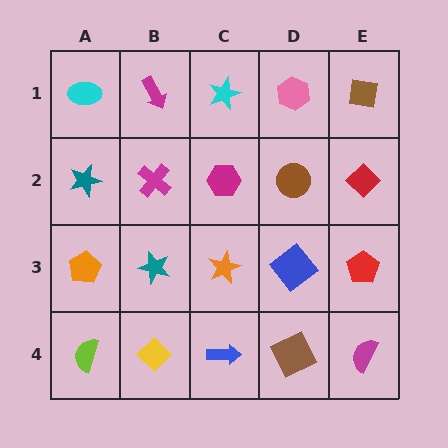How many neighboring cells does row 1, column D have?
3.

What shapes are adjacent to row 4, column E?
A red pentagon (row 3, column E), a brown square (row 4, column D).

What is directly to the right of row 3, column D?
A red pentagon.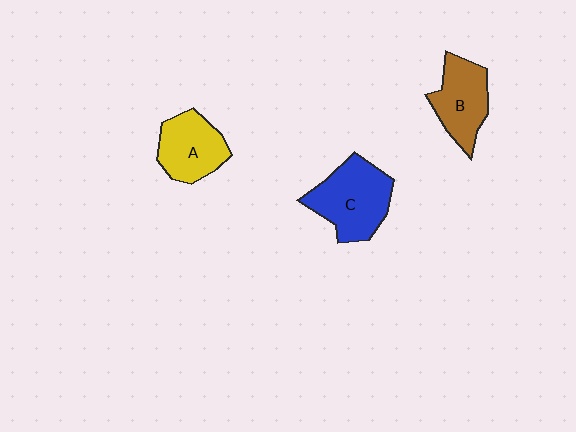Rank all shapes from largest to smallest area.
From largest to smallest: C (blue), B (brown), A (yellow).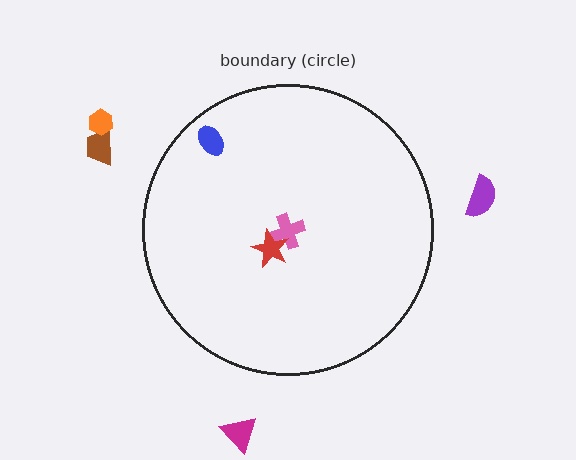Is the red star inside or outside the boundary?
Inside.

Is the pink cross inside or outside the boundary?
Inside.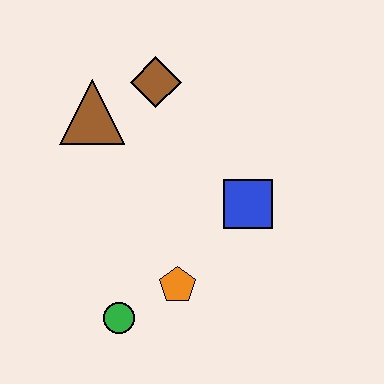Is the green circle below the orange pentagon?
Yes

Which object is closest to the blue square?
The orange pentagon is closest to the blue square.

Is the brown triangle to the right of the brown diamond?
No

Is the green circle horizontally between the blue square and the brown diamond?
No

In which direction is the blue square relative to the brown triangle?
The blue square is to the right of the brown triangle.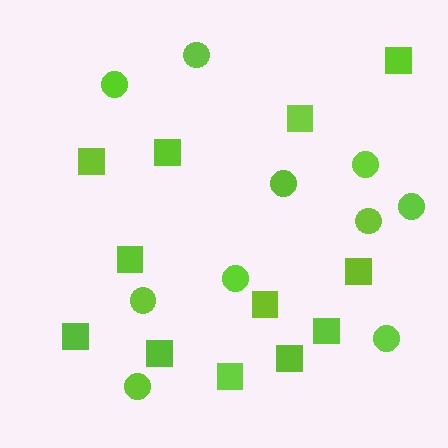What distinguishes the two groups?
There are 2 groups: one group of circles (10) and one group of squares (12).